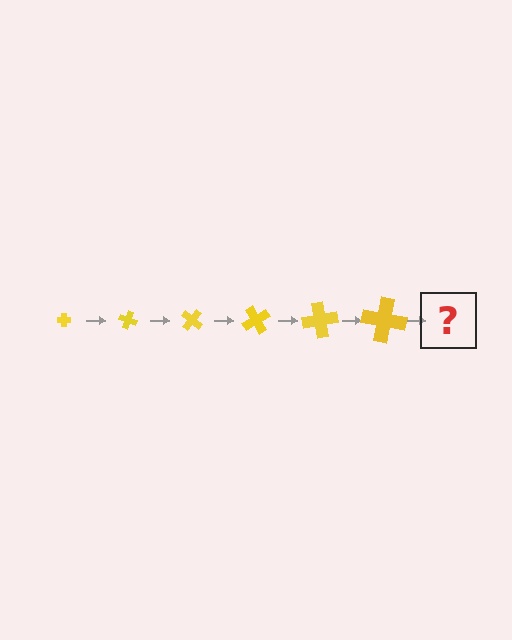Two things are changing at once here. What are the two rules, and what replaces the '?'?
The two rules are that the cross grows larger each step and it rotates 20 degrees each step. The '?' should be a cross, larger than the previous one and rotated 120 degrees from the start.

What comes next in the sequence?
The next element should be a cross, larger than the previous one and rotated 120 degrees from the start.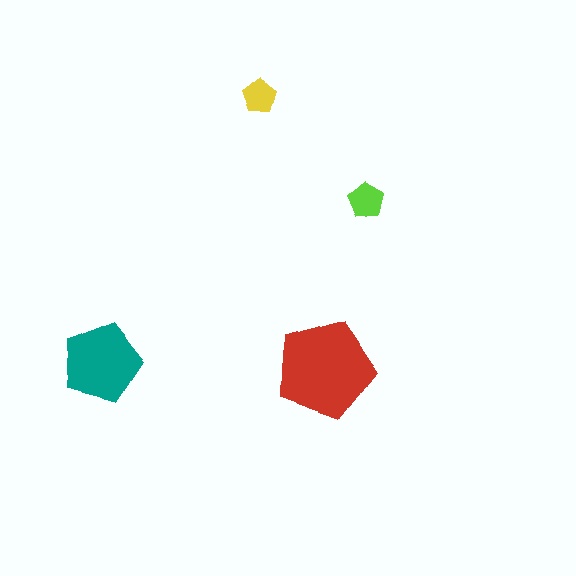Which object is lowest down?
The teal pentagon is bottommost.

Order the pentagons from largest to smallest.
the red one, the teal one, the lime one, the yellow one.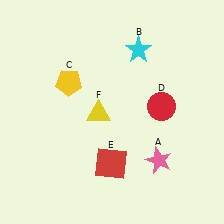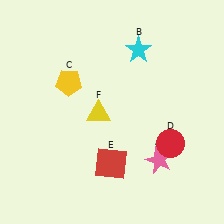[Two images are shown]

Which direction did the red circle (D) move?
The red circle (D) moved down.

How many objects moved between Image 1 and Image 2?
1 object moved between the two images.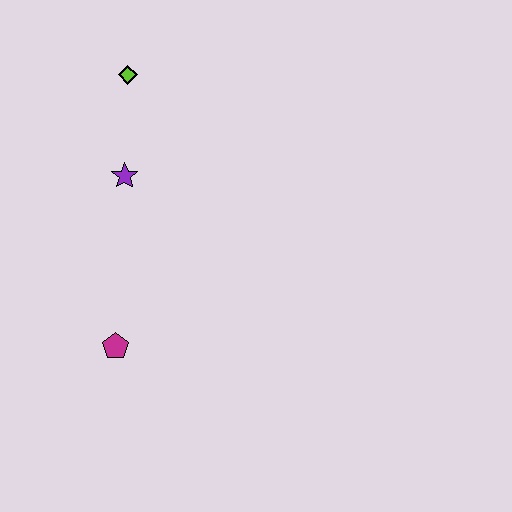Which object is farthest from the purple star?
The magenta pentagon is farthest from the purple star.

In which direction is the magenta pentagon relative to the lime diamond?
The magenta pentagon is below the lime diamond.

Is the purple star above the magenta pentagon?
Yes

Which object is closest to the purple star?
The lime diamond is closest to the purple star.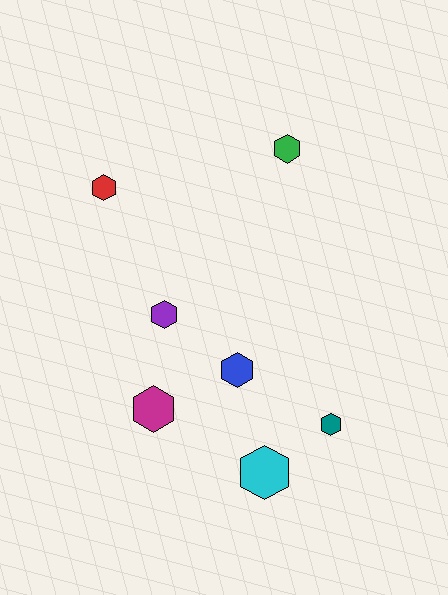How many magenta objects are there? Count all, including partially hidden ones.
There is 1 magenta object.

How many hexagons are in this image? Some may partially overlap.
There are 7 hexagons.